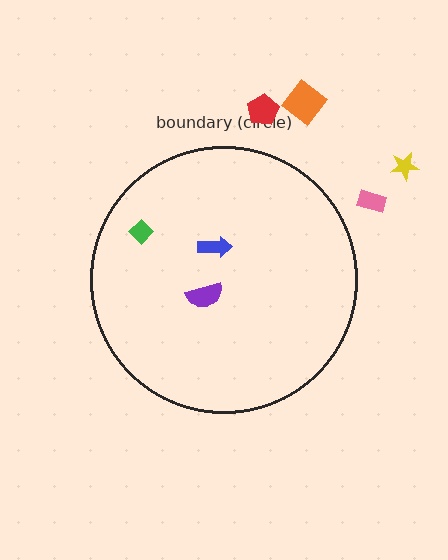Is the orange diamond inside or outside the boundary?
Outside.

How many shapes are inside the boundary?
3 inside, 4 outside.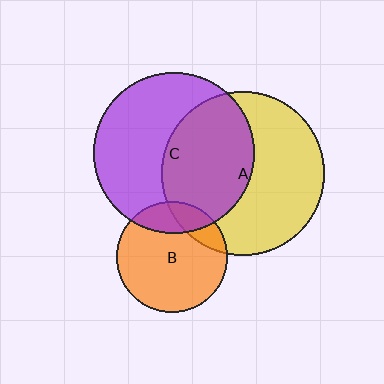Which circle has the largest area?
Circle A (yellow).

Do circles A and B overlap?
Yes.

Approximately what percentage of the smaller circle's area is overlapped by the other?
Approximately 15%.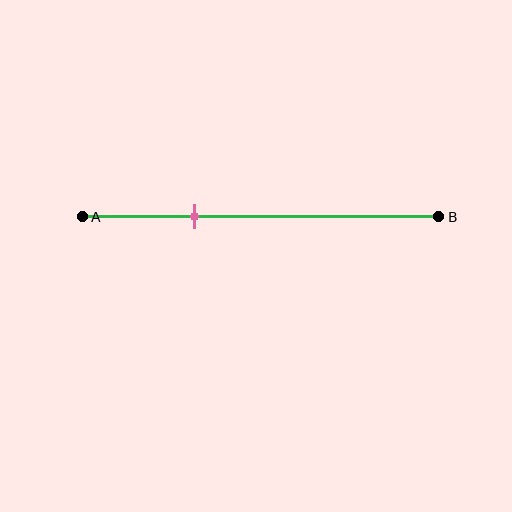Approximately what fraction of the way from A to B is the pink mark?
The pink mark is approximately 30% of the way from A to B.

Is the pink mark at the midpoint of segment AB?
No, the mark is at about 30% from A, not at the 50% midpoint.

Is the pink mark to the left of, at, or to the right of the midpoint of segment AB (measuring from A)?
The pink mark is to the left of the midpoint of segment AB.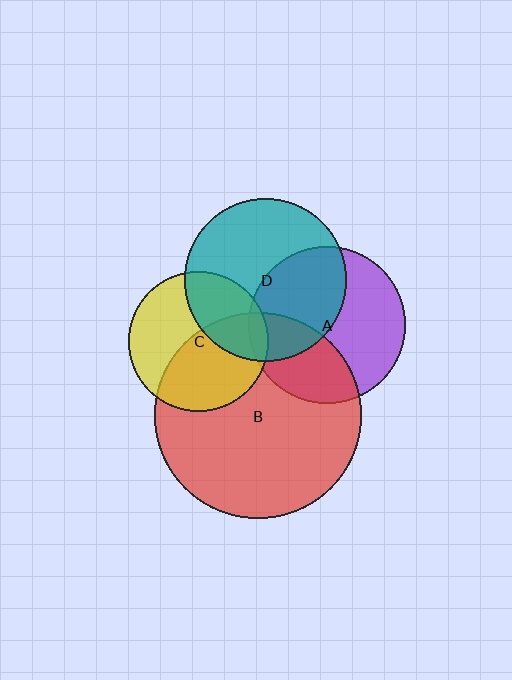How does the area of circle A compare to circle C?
Approximately 1.3 times.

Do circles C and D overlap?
Yes.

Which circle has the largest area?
Circle B (red).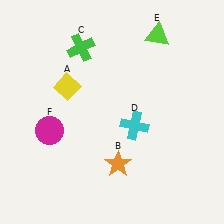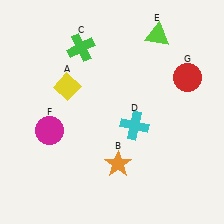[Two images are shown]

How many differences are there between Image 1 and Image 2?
There is 1 difference between the two images.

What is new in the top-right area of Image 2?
A red circle (G) was added in the top-right area of Image 2.